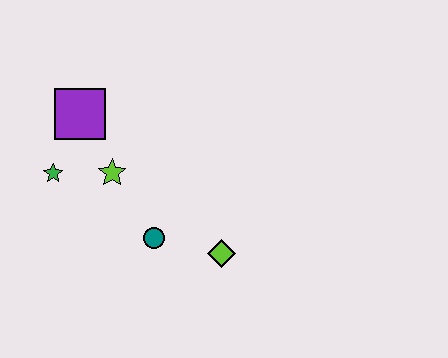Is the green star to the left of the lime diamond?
Yes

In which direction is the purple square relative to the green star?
The purple square is above the green star.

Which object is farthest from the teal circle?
The purple square is farthest from the teal circle.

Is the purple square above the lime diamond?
Yes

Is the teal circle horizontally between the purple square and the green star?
No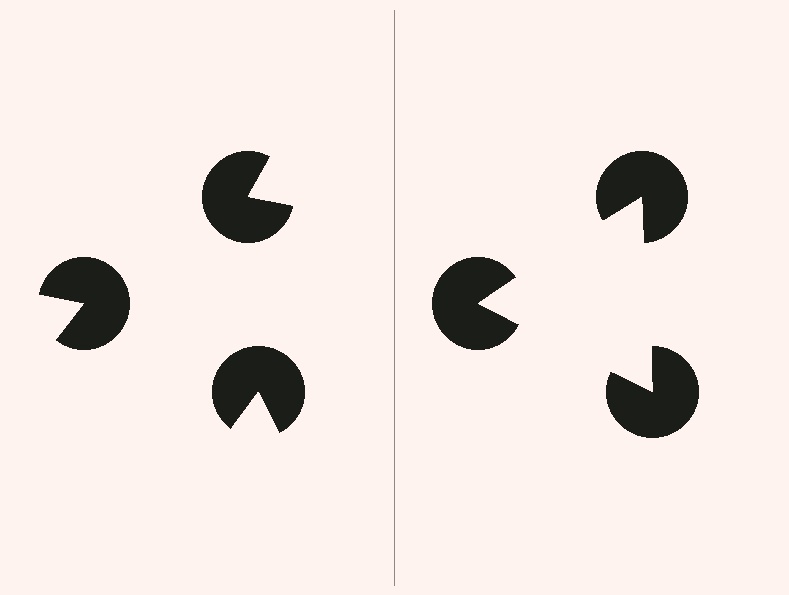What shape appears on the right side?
An illusory triangle.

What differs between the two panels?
The pac-man discs are positioned identically on both sides; only the wedge orientations differ. On the right they align to a triangle; on the left they are misaligned.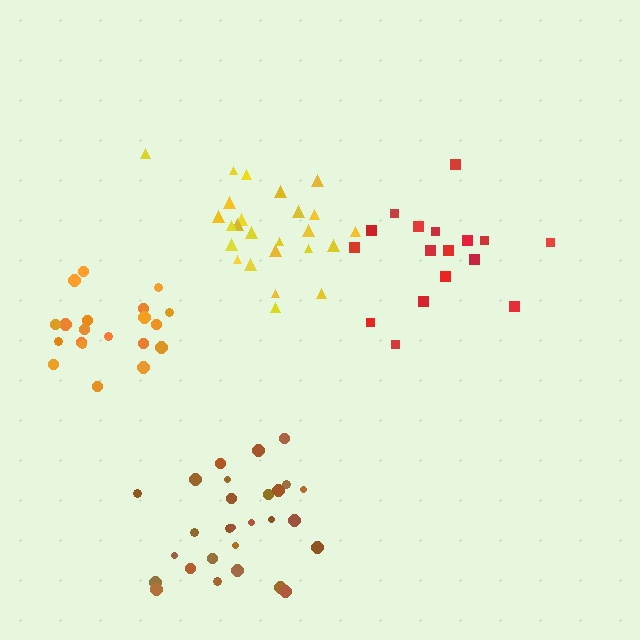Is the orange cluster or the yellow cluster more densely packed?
Orange.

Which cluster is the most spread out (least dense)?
Red.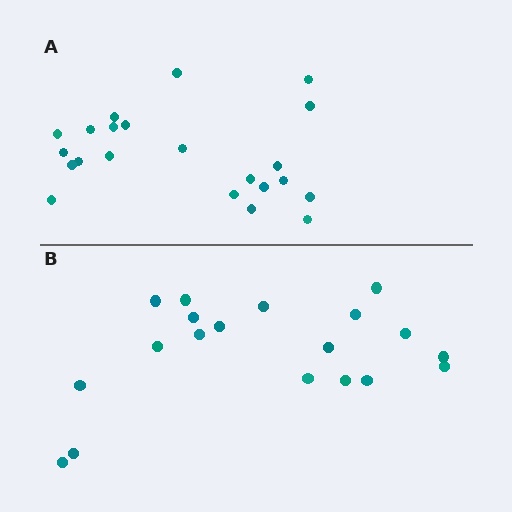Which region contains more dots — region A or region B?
Region A (the top region) has more dots.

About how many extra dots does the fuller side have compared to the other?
Region A has just a few more — roughly 2 or 3 more dots than region B.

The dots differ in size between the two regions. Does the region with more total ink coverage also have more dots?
No. Region B has more total ink coverage because its dots are larger, but region A actually contains more individual dots. Total area can be misleading — the number of items is what matters here.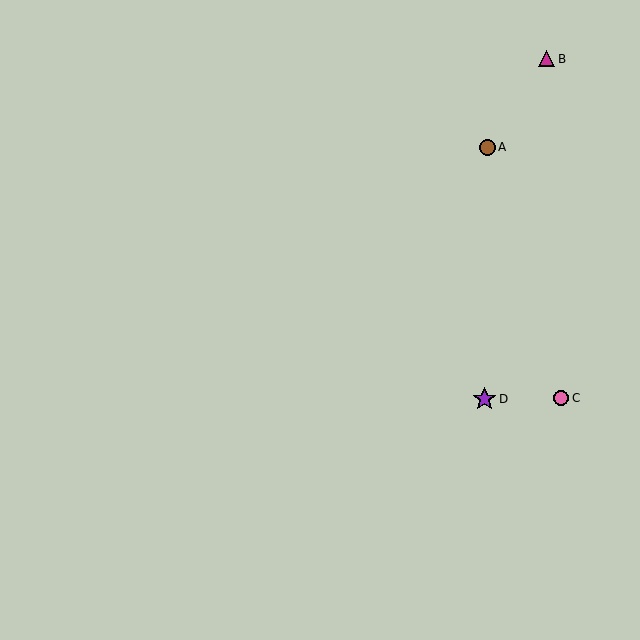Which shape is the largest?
The purple star (labeled D) is the largest.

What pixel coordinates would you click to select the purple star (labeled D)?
Click at (484, 399) to select the purple star D.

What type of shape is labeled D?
Shape D is a purple star.